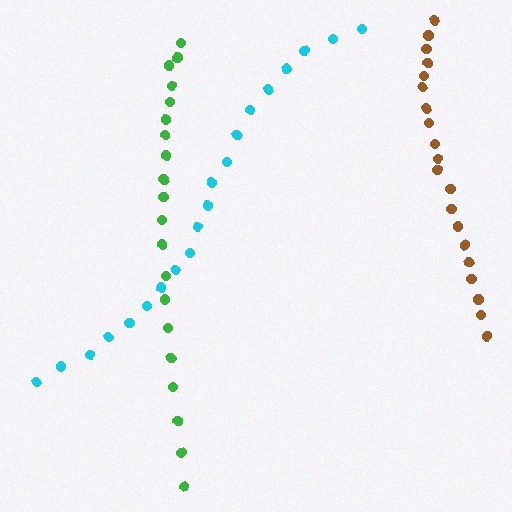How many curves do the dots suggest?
There are 3 distinct paths.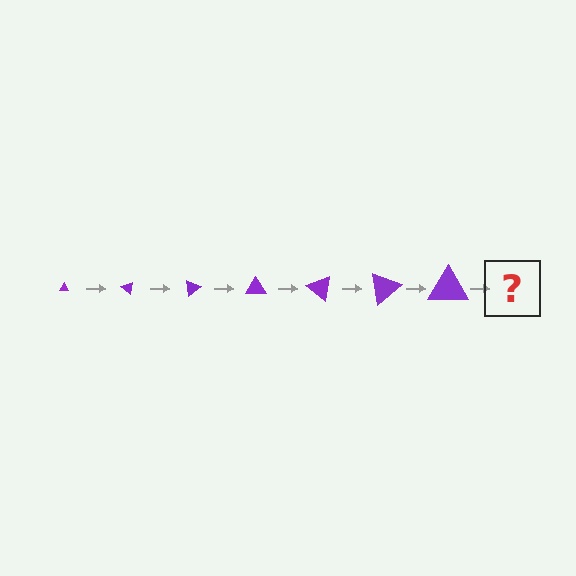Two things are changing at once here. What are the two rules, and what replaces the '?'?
The two rules are that the triangle grows larger each step and it rotates 40 degrees each step. The '?' should be a triangle, larger than the previous one and rotated 280 degrees from the start.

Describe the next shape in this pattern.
It should be a triangle, larger than the previous one and rotated 280 degrees from the start.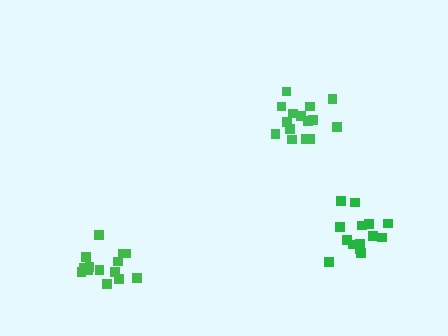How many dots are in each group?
Group 1: 14 dots, Group 2: 15 dots, Group 3: 14 dots (43 total).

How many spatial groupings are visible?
There are 3 spatial groupings.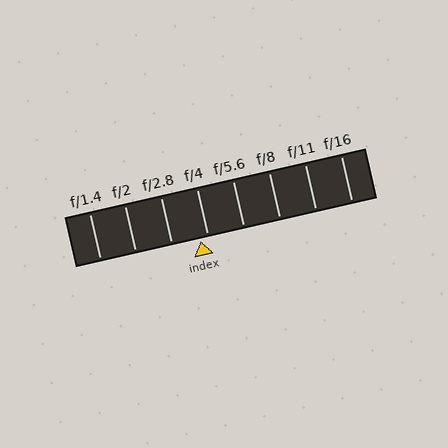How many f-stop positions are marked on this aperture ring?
There are 8 f-stop positions marked.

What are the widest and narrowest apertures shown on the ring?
The widest aperture shown is f/1.4 and the narrowest is f/16.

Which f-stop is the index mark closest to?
The index mark is closest to f/4.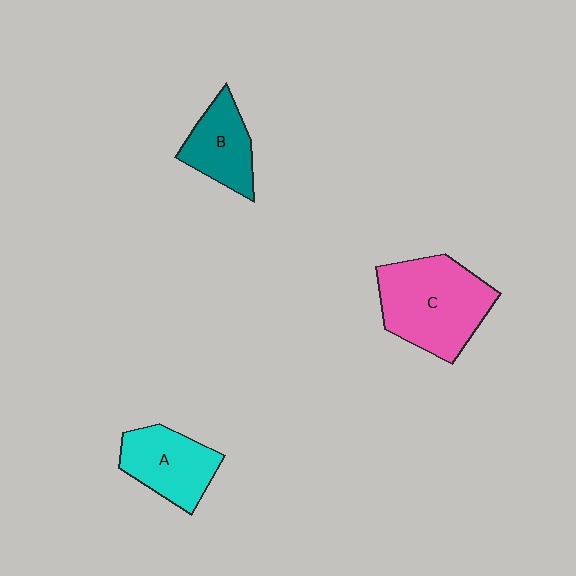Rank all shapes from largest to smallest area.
From largest to smallest: C (pink), A (cyan), B (teal).